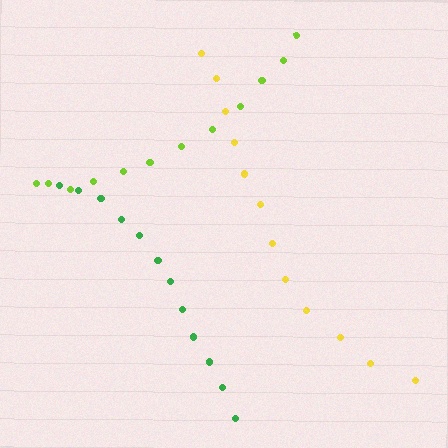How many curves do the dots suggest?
There are 3 distinct paths.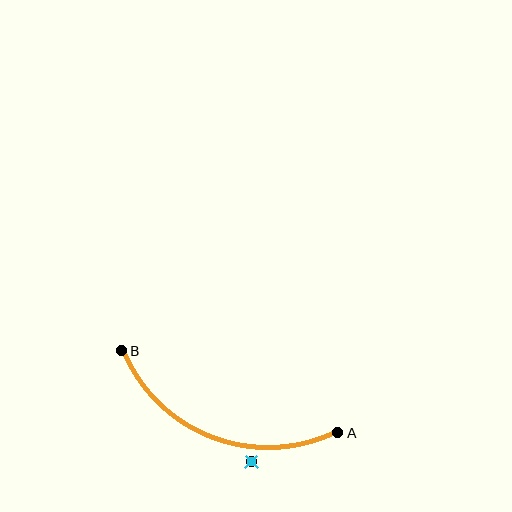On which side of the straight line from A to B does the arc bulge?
The arc bulges below the straight line connecting A and B.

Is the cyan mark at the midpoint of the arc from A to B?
No — the cyan mark does not lie on the arc at all. It sits slightly outside the curve.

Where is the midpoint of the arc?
The arc midpoint is the point on the curve farthest from the straight line joining A and B. It sits below that line.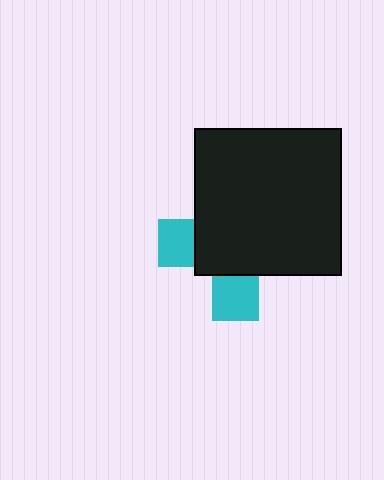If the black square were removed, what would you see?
You would see the complete cyan cross.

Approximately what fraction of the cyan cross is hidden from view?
Roughly 69% of the cyan cross is hidden behind the black square.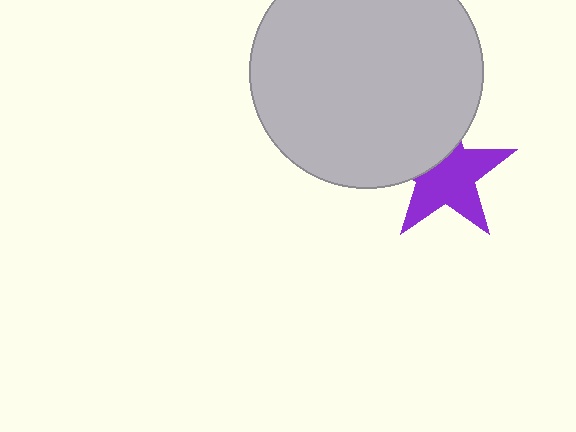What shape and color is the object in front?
The object in front is a light gray circle.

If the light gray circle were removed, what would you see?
You would see the complete purple star.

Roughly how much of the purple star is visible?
Most of it is visible (roughly 67%).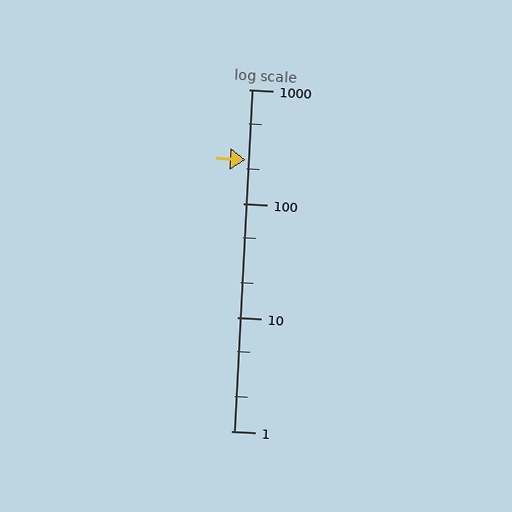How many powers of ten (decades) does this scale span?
The scale spans 3 decades, from 1 to 1000.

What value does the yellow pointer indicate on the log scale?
The pointer indicates approximately 240.